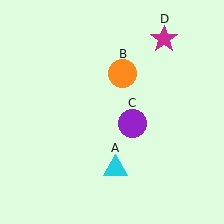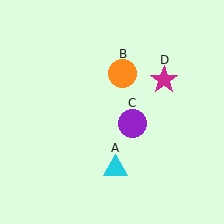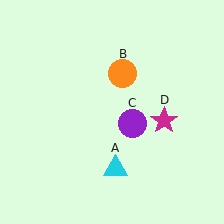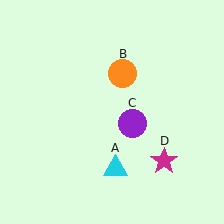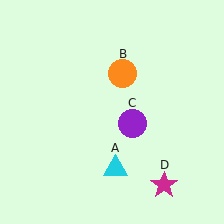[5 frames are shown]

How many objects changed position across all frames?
1 object changed position: magenta star (object D).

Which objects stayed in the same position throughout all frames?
Cyan triangle (object A) and orange circle (object B) and purple circle (object C) remained stationary.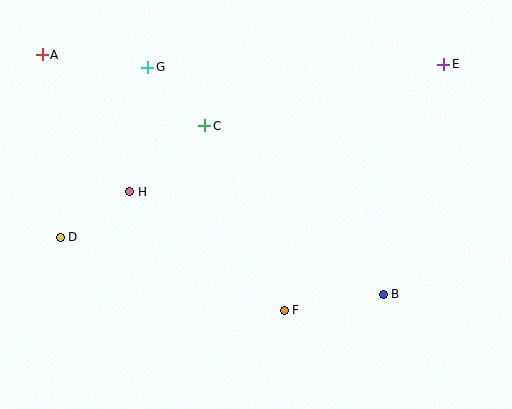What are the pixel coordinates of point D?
Point D is at (60, 237).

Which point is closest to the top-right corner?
Point E is closest to the top-right corner.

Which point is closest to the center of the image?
Point C at (205, 126) is closest to the center.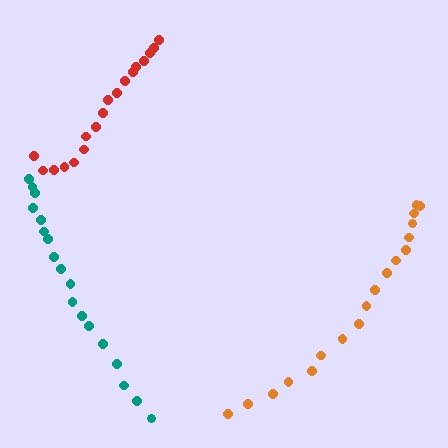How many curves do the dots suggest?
There are 3 distinct paths.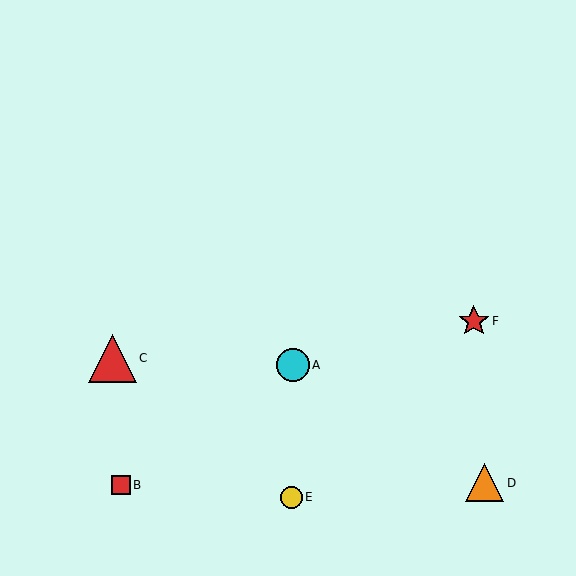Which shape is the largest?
The red triangle (labeled C) is the largest.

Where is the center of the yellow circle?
The center of the yellow circle is at (292, 497).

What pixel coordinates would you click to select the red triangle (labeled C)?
Click at (112, 358) to select the red triangle C.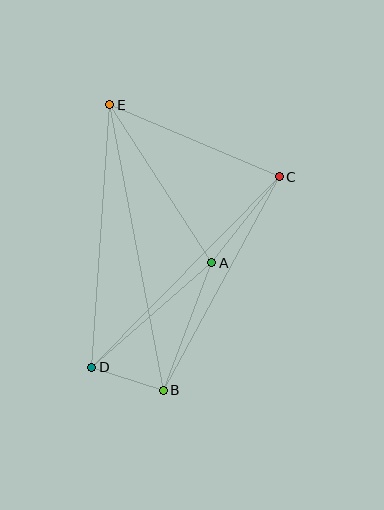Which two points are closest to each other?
Points B and D are closest to each other.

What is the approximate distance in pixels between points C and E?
The distance between C and E is approximately 184 pixels.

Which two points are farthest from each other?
Points B and E are farthest from each other.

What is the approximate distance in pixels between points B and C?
The distance between B and C is approximately 243 pixels.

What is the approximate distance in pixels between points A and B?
The distance between A and B is approximately 137 pixels.